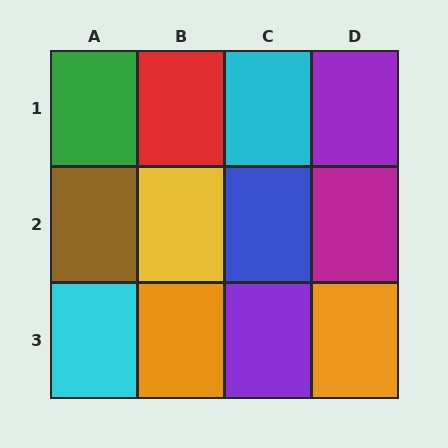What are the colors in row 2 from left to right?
Brown, yellow, blue, magenta.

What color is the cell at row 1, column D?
Purple.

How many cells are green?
1 cell is green.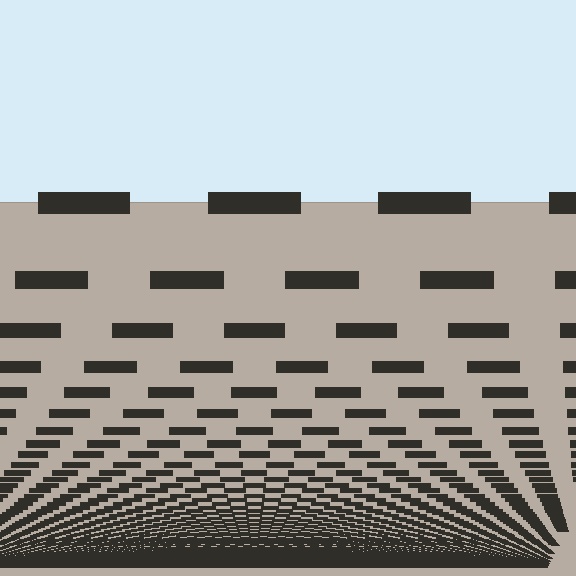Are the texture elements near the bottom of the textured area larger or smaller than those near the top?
Smaller. The gradient is inverted — elements near the bottom are smaller and denser.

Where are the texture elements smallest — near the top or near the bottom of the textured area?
Near the bottom.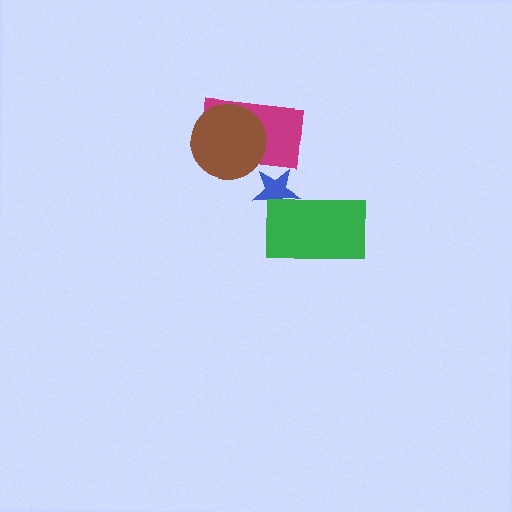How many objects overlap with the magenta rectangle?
2 objects overlap with the magenta rectangle.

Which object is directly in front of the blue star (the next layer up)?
The green rectangle is directly in front of the blue star.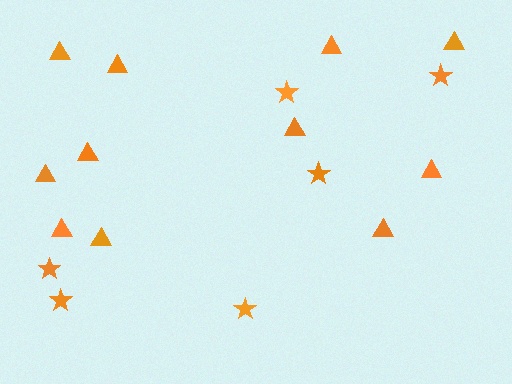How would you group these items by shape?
There are 2 groups: one group of stars (6) and one group of triangles (11).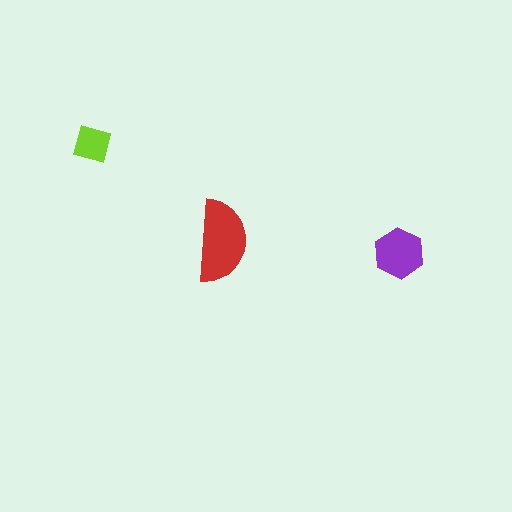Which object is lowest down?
The purple hexagon is bottommost.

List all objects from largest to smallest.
The red semicircle, the purple hexagon, the lime diamond.